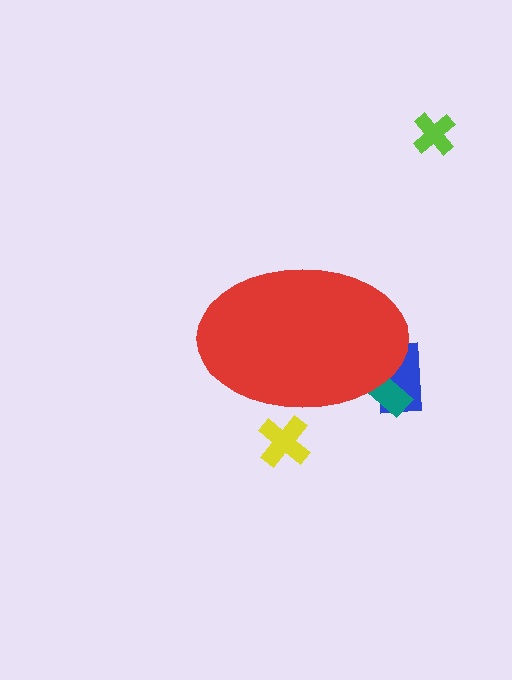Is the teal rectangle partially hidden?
Yes, the teal rectangle is partially hidden behind the red ellipse.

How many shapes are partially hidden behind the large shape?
3 shapes are partially hidden.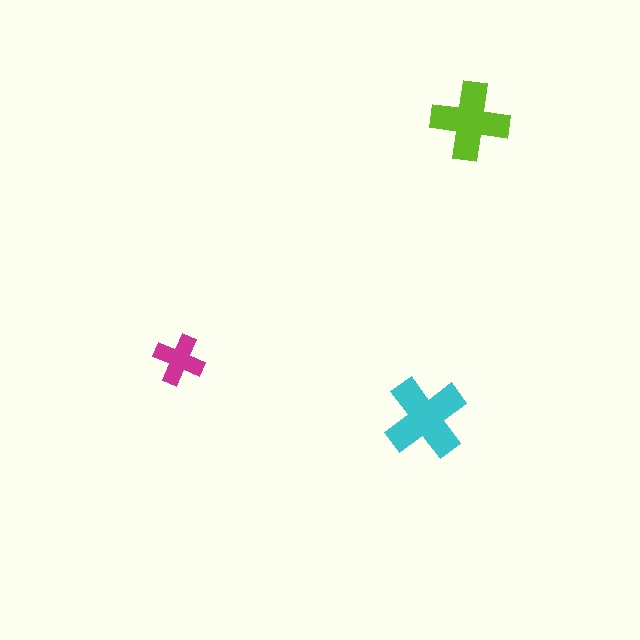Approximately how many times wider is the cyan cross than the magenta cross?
About 1.5 times wider.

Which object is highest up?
The lime cross is topmost.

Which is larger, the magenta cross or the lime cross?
The lime one.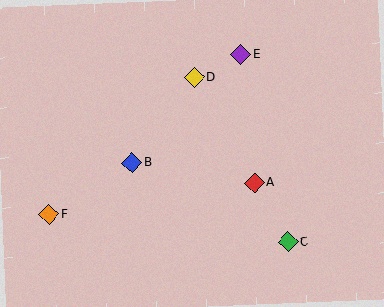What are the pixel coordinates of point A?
Point A is at (255, 183).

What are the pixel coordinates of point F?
Point F is at (49, 215).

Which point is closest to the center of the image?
Point B at (132, 163) is closest to the center.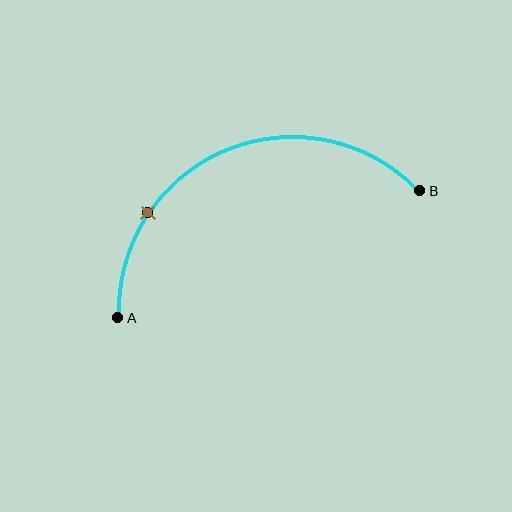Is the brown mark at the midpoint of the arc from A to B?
No. The brown mark lies on the arc but is closer to endpoint A. The arc midpoint would be at the point on the curve equidistant along the arc from both A and B.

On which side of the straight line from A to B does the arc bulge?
The arc bulges above the straight line connecting A and B.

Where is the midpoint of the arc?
The arc midpoint is the point on the curve farthest from the straight line joining A and B. It sits above that line.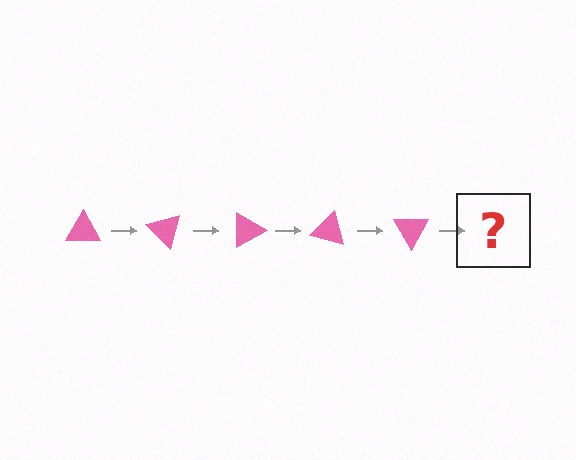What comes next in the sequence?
The next element should be a pink triangle rotated 225 degrees.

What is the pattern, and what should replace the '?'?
The pattern is that the triangle rotates 45 degrees each step. The '?' should be a pink triangle rotated 225 degrees.